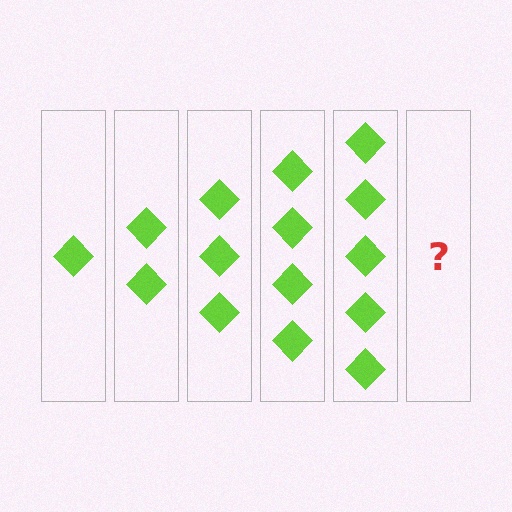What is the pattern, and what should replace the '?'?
The pattern is that each step adds one more diamond. The '?' should be 6 diamonds.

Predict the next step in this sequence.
The next step is 6 diamonds.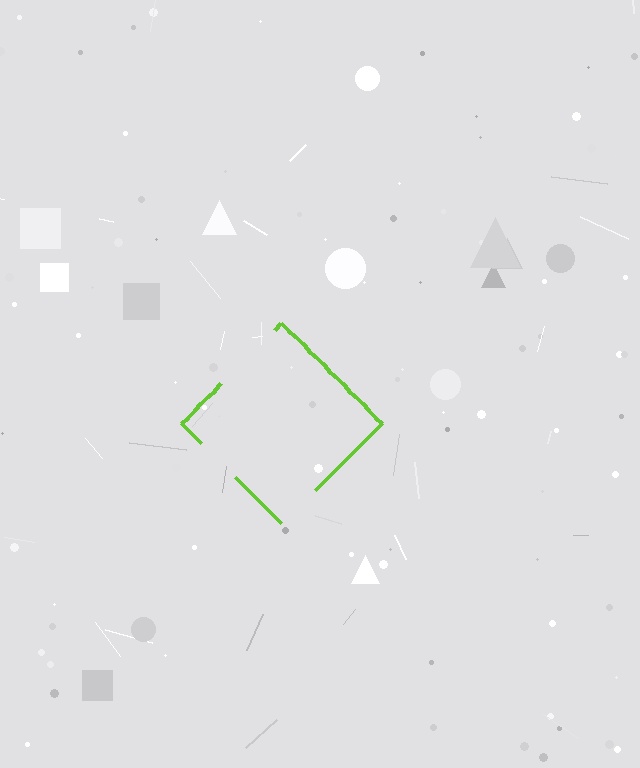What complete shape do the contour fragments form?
The contour fragments form a diamond.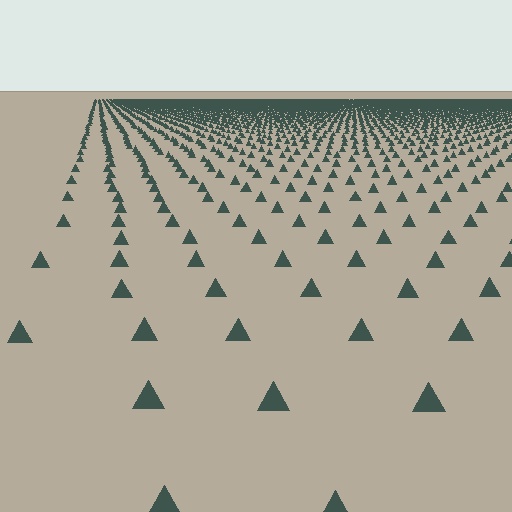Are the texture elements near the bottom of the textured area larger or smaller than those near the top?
Larger. Near the bottom, elements are closer to the viewer and appear at a bigger on-screen size.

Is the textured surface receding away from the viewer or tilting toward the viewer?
The surface is receding away from the viewer. Texture elements get smaller and denser toward the top.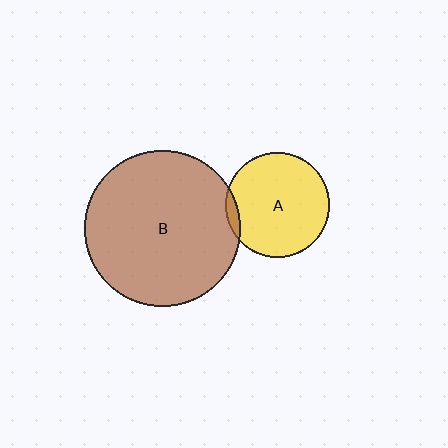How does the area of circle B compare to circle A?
Approximately 2.2 times.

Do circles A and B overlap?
Yes.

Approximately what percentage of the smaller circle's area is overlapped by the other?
Approximately 5%.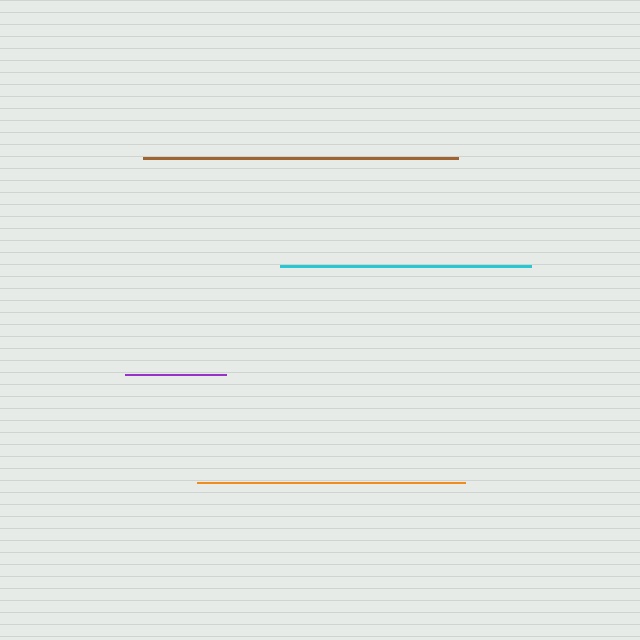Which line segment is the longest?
The brown line is the longest at approximately 315 pixels.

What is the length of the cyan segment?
The cyan segment is approximately 251 pixels long.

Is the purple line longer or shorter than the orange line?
The orange line is longer than the purple line.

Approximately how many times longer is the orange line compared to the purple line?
The orange line is approximately 2.7 times the length of the purple line.